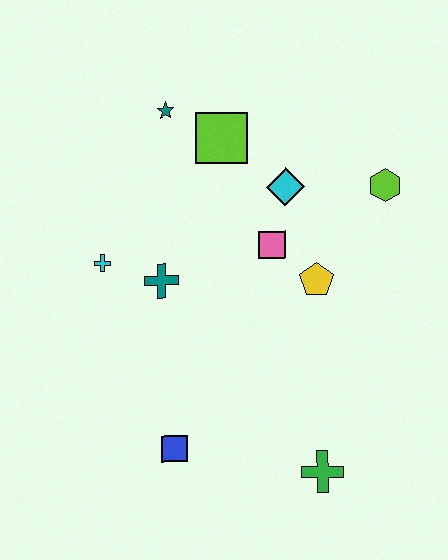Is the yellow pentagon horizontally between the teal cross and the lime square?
No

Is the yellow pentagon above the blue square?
Yes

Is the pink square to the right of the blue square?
Yes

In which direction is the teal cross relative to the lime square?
The teal cross is below the lime square.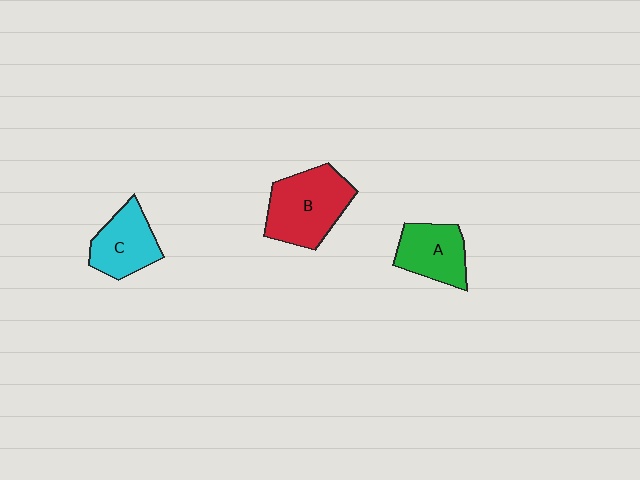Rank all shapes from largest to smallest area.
From largest to smallest: B (red), C (cyan), A (green).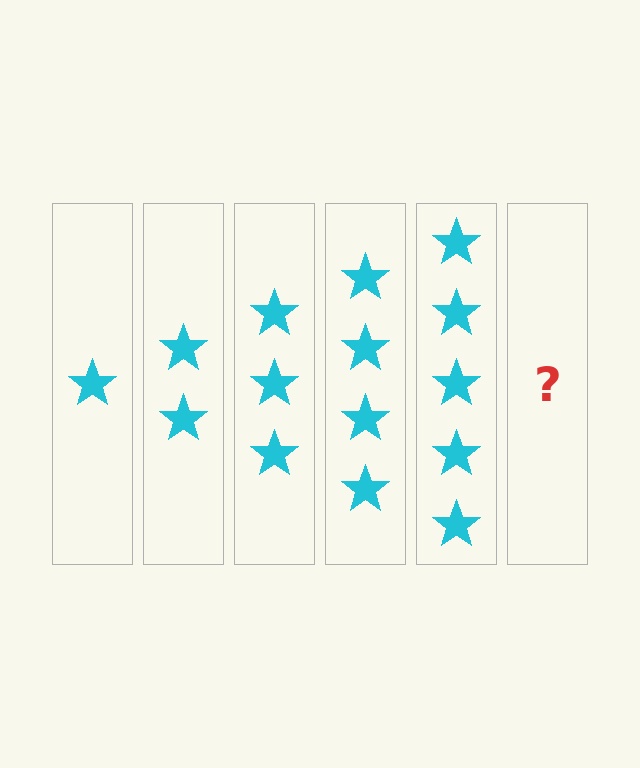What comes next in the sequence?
The next element should be 6 stars.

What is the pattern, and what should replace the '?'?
The pattern is that each step adds one more star. The '?' should be 6 stars.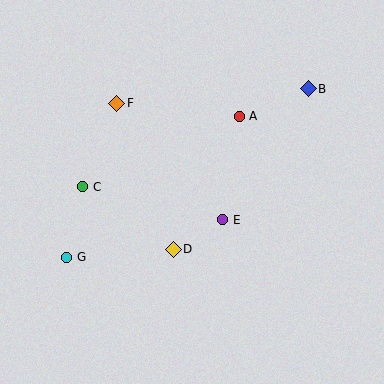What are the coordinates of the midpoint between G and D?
The midpoint between G and D is at (120, 253).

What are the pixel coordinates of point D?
Point D is at (173, 249).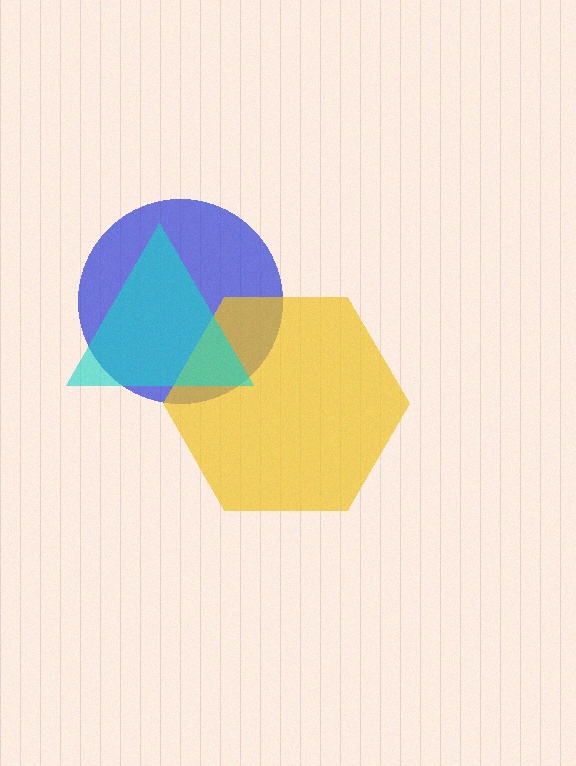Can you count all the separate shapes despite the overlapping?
Yes, there are 3 separate shapes.